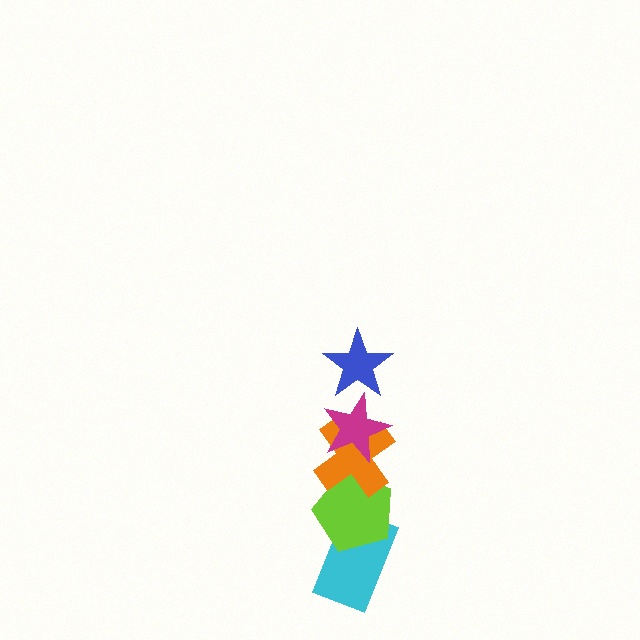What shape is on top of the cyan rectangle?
The lime pentagon is on top of the cyan rectangle.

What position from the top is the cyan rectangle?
The cyan rectangle is 5th from the top.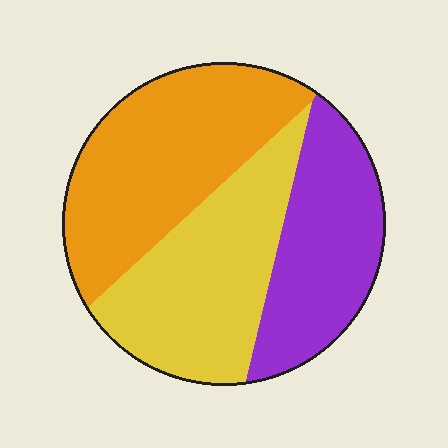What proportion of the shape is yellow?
Yellow covers around 35% of the shape.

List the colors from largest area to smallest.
From largest to smallest: orange, yellow, purple.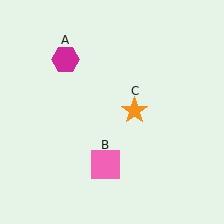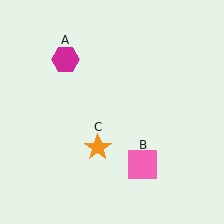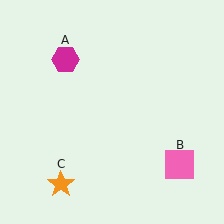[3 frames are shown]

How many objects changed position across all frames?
2 objects changed position: pink square (object B), orange star (object C).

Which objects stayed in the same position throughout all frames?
Magenta hexagon (object A) remained stationary.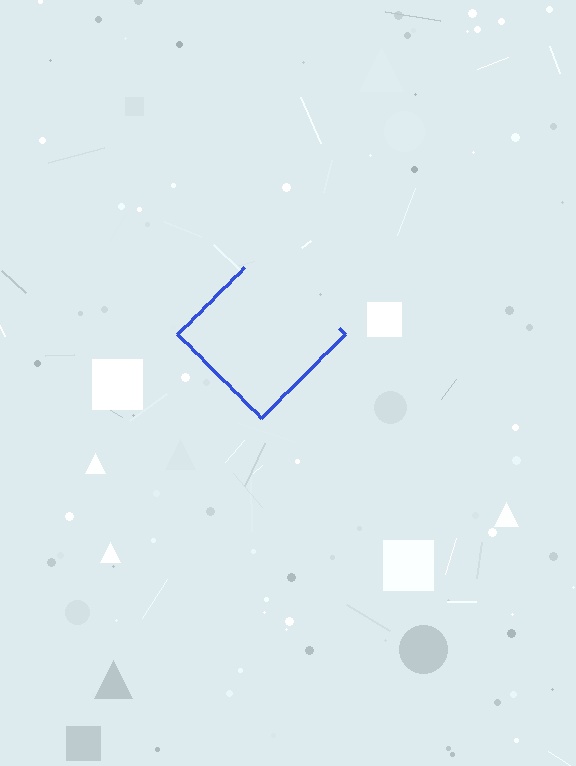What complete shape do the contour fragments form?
The contour fragments form a diamond.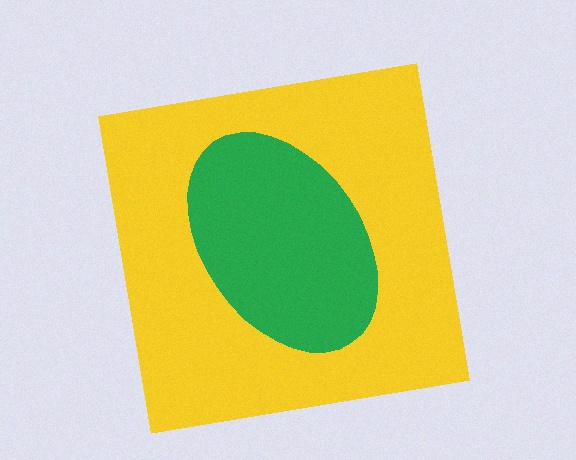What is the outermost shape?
The yellow square.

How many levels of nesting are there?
2.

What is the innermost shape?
The green ellipse.